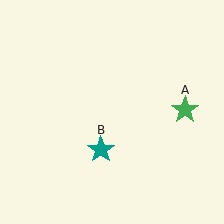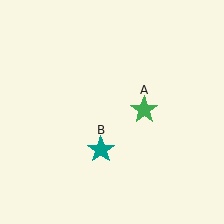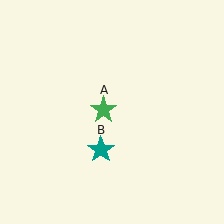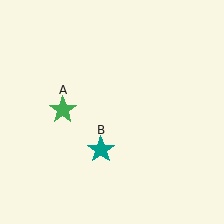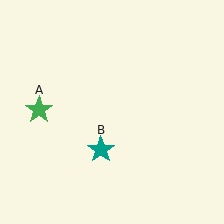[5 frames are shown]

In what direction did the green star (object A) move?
The green star (object A) moved left.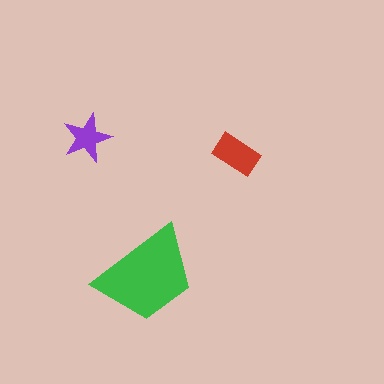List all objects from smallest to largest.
The purple star, the red rectangle, the green trapezoid.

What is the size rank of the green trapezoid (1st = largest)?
1st.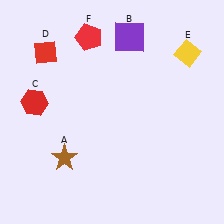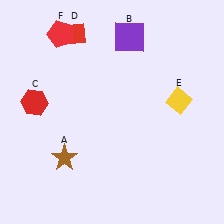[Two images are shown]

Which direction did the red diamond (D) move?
The red diamond (D) moved right.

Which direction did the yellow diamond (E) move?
The yellow diamond (E) moved down.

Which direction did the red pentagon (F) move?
The red pentagon (F) moved left.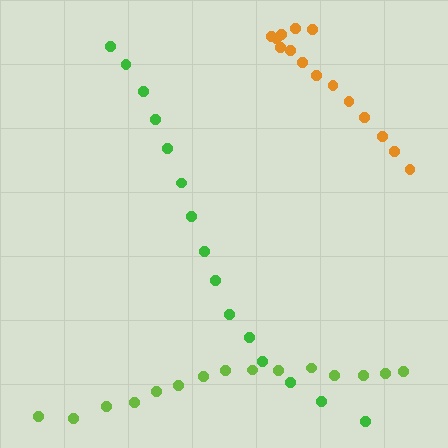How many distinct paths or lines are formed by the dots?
There are 3 distinct paths.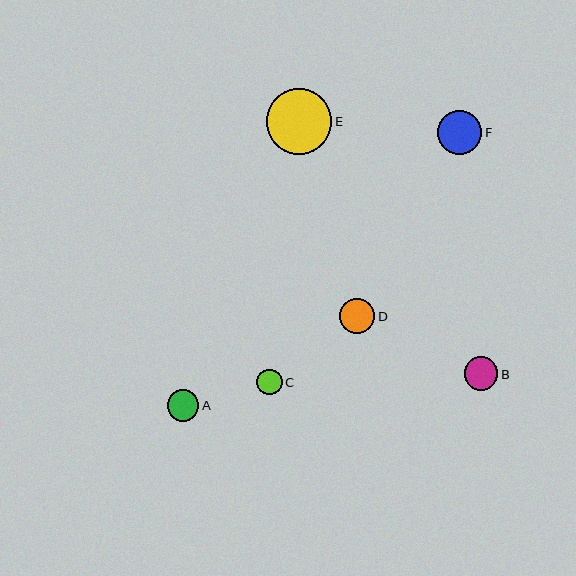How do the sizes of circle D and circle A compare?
Circle D and circle A are approximately the same size.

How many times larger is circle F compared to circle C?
Circle F is approximately 1.7 times the size of circle C.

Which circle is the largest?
Circle E is the largest with a size of approximately 66 pixels.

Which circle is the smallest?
Circle C is the smallest with a size of approximately 25 pixels.